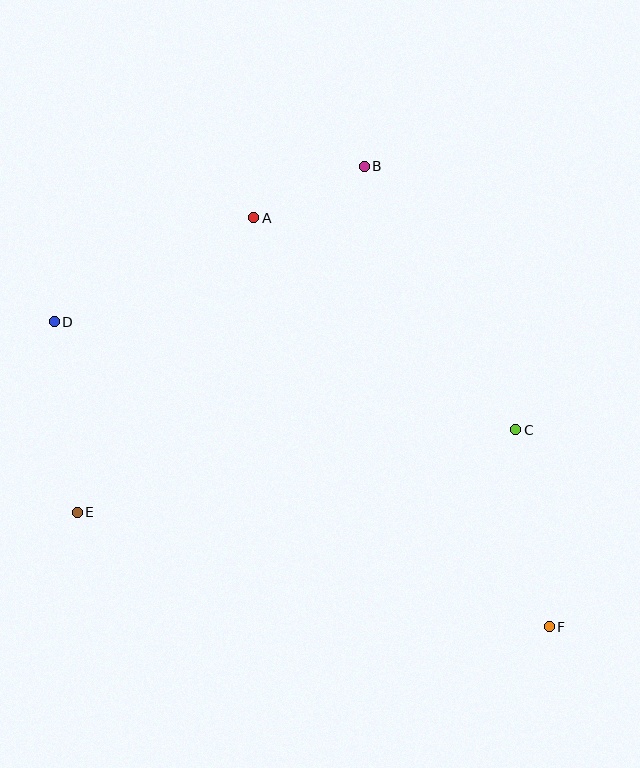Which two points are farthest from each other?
Points D and F are farthest from each other.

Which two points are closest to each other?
Points A and B are closest to each other.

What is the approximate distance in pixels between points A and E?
The distance between A and E is approximately 343 pixels.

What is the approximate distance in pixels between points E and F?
The distance between E and F is approximately 486 pixels.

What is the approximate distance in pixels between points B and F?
The distance between B and F is approximately 496 pixels.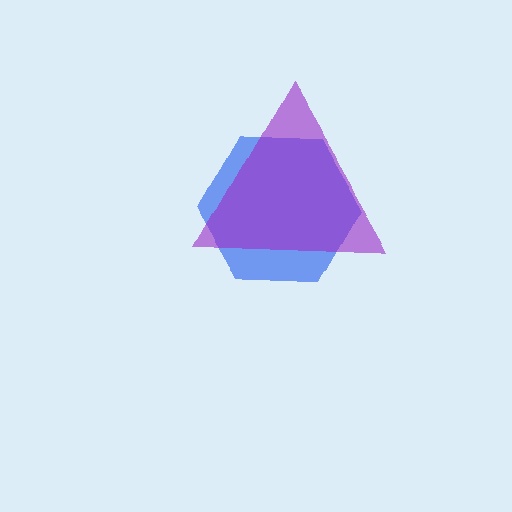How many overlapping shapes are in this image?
There are 2 overlapping shapes in the image.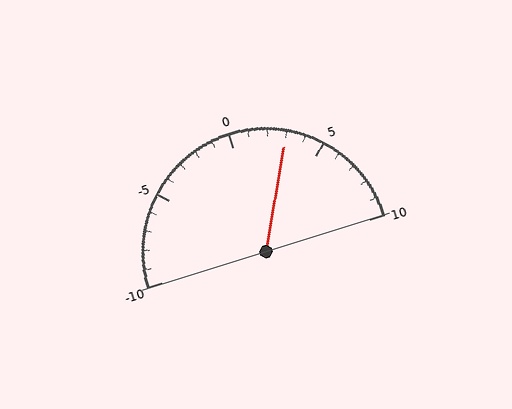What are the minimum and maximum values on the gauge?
The gauge ranges from -10 to 10.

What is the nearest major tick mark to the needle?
The nearest major tick mark is 5.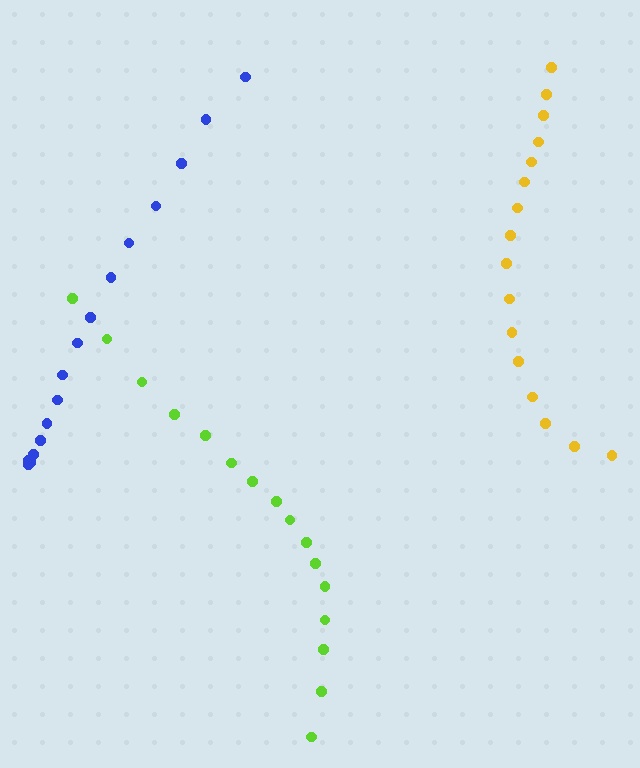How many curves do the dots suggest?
There are 3 distinct paths.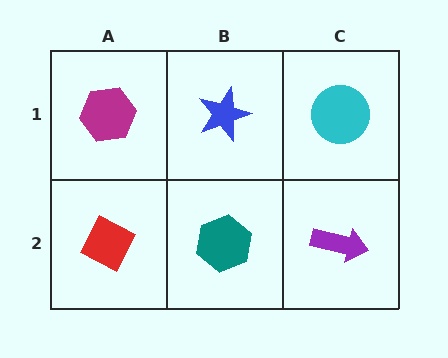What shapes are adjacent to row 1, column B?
A teal hexagon (row 2, column B), a magenta hexagon (row 1, column A), a cyan circle (row 1, column C).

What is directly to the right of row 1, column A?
A blue star.